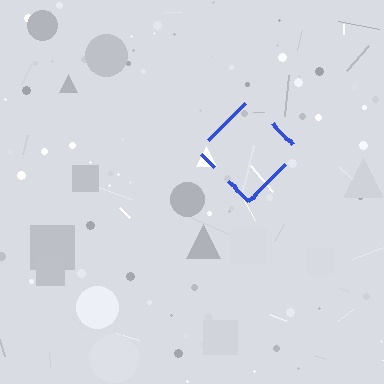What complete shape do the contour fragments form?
The contour fragments form a diamond.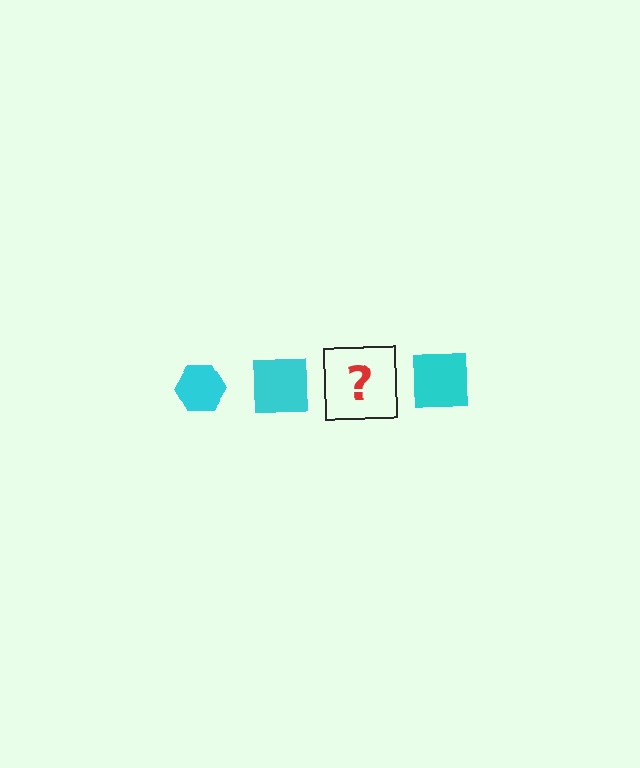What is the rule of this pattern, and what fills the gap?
The rule is that the pattern cycles through hexagon, square shapes in cyan. The gap should be filled with a cyan hexagon.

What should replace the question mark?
The question mark should be replaced with a cyan hexagon.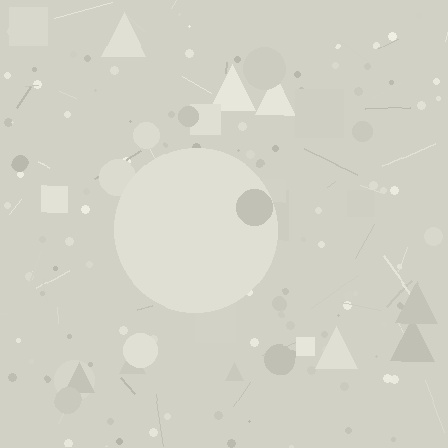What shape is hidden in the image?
A circle is hidden in the image.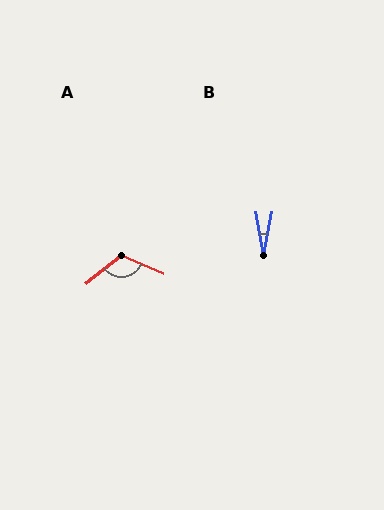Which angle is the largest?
A, at approximately 118 degrees.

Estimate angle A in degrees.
Approximately 118 degrees.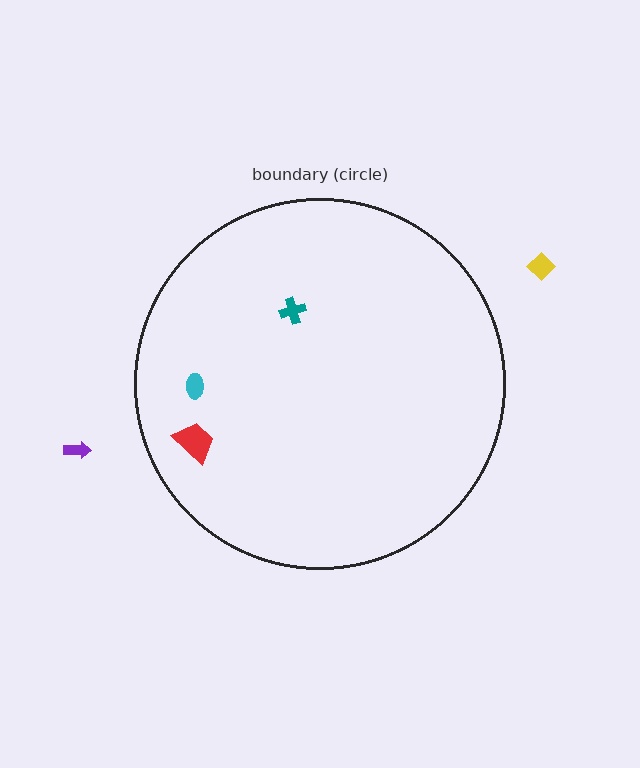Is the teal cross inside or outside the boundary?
Inside.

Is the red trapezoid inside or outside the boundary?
Inside.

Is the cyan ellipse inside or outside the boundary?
Inside.